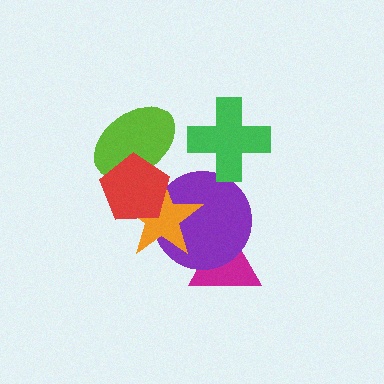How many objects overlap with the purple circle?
3 objects overlap with the purple circle.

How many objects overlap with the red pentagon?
3 objects overlap with the red pentagon.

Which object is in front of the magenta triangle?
The purple circle is in front of the magenta triangle.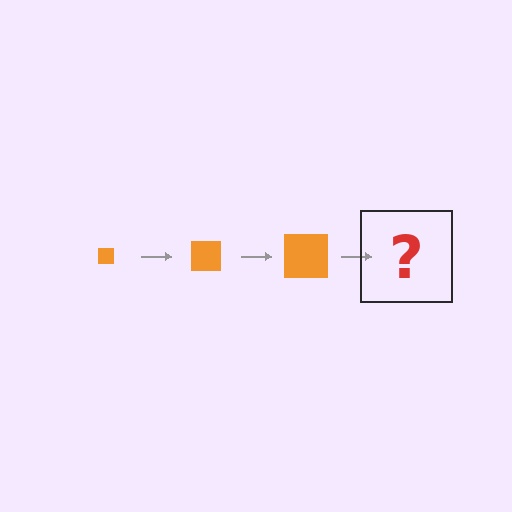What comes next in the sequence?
The next element should be an orange square, larger than the previous one.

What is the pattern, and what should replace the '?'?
The pattern is that the square gets progressively larger each step. The '?' should be an orange square, larger than the previous one.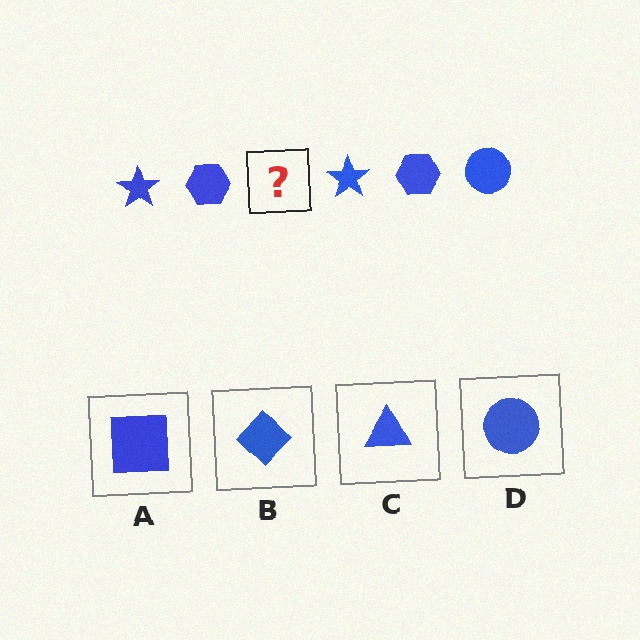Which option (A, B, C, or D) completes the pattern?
D.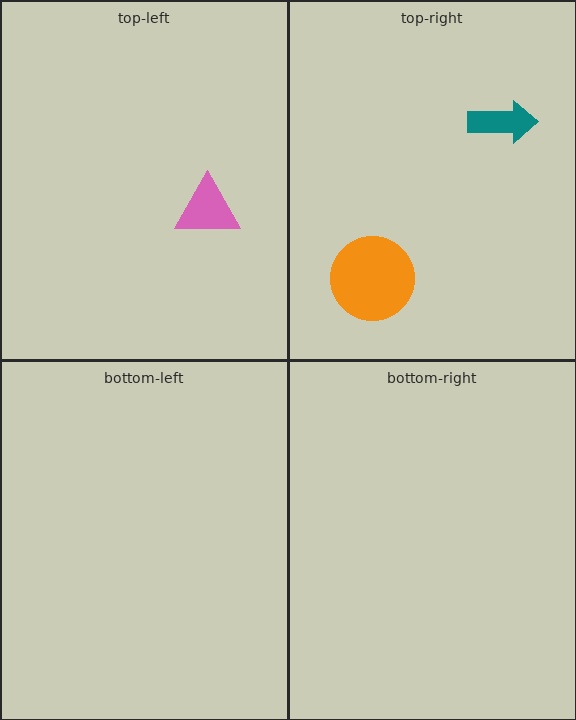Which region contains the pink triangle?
The top-left region.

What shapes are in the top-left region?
The pink triangle.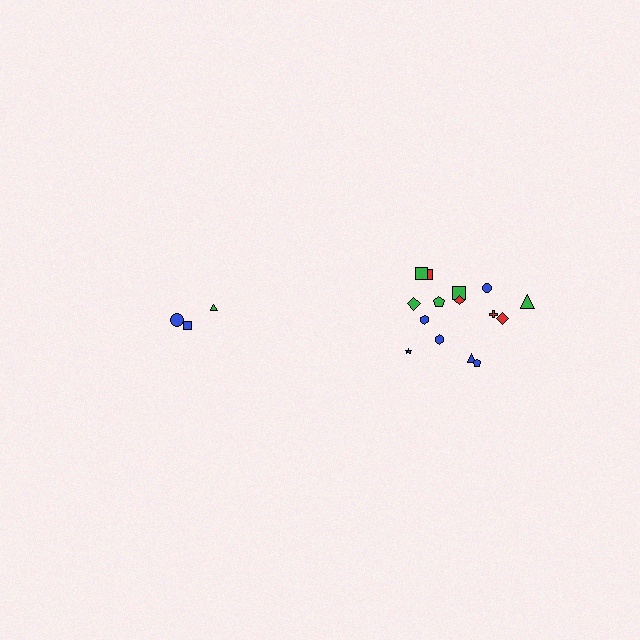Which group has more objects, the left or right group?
The right group.